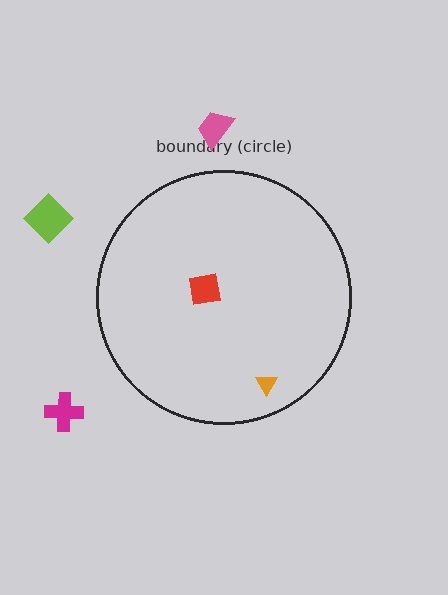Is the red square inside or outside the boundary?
Inside.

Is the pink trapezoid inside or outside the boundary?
Outside.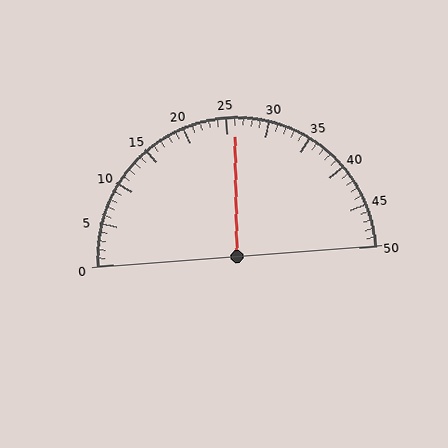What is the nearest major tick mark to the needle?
The nearest major tick mark is 25.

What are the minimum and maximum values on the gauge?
The gauge ranges from 0 to 50.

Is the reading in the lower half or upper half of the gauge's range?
The reading is in the upper half of the range (0 to 50).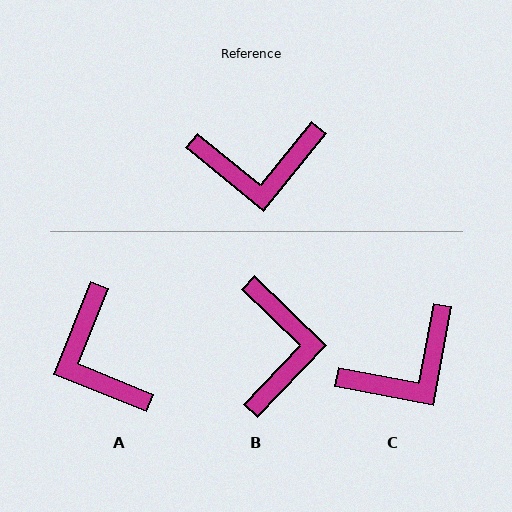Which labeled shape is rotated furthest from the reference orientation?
B, about 85 degrees away.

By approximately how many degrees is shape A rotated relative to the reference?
Approximately 73 degrees clockwise.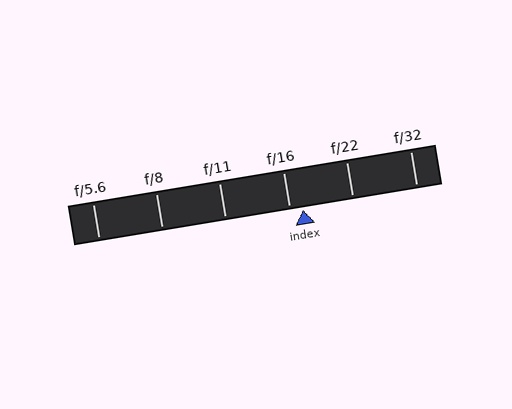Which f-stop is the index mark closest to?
The index mark is closest to f/16.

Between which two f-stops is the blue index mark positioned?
The index mark is between f/16 and f/22.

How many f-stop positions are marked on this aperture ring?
There are 6 f-stop positions marked.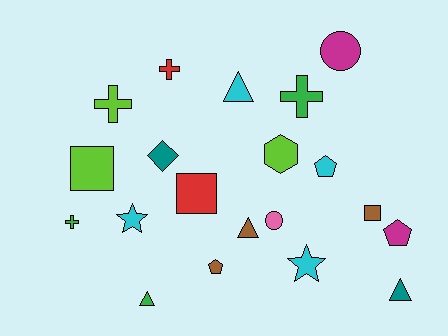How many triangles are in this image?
There are 4 triangles.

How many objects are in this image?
There are 20 objects.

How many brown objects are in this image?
There are 3 brown objects.